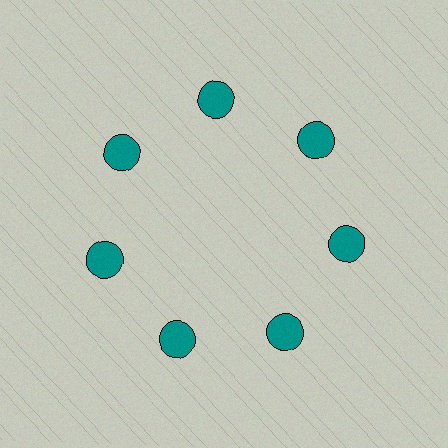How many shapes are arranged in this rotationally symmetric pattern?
There are 7 shapes, arranged in 7 groups of 1.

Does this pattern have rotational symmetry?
Yes, this pattern has 7-fold rotational symmetry. It looks the same after rotating 51 degrees around the center.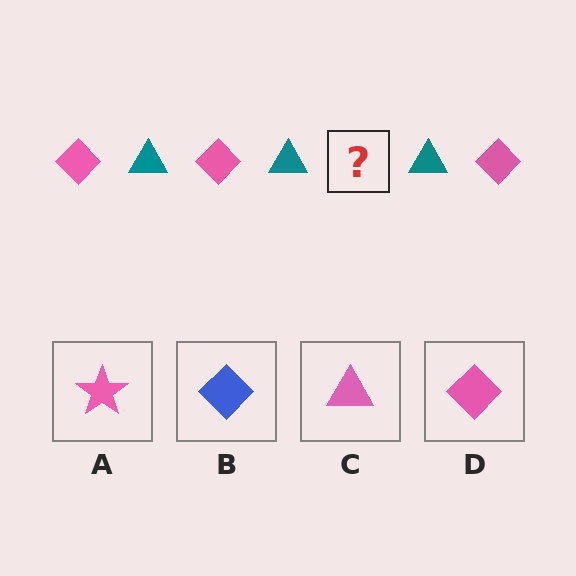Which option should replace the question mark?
Option D.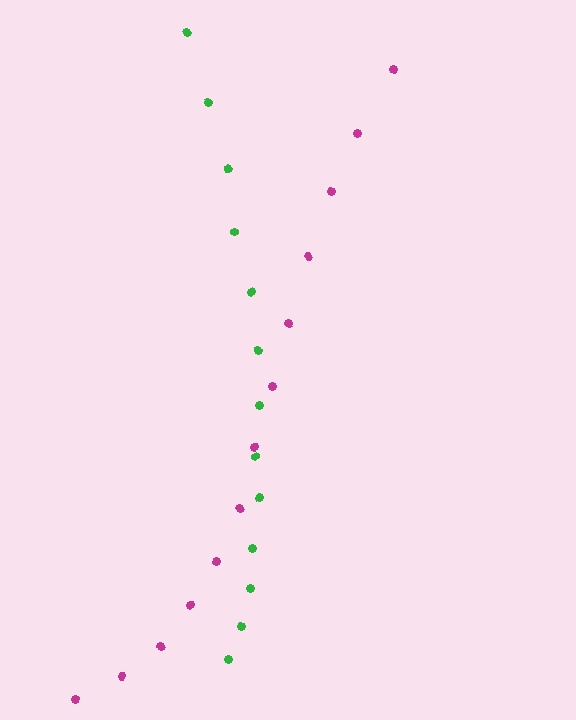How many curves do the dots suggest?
There are 2 distinct paths.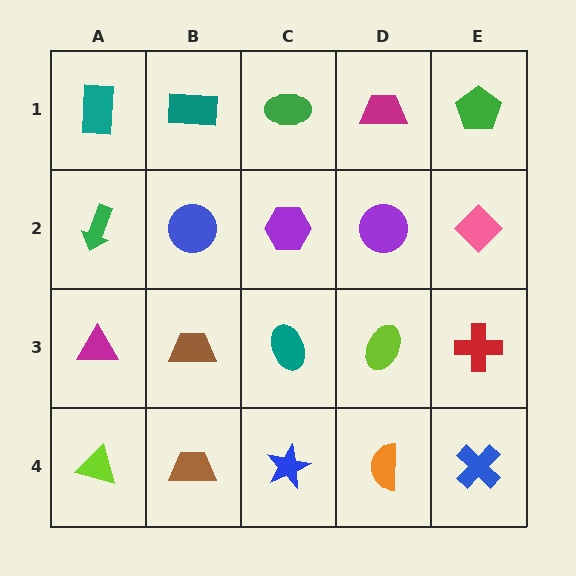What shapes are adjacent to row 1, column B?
A blue circle (row 2, column B), a teal rectangle (row 1, column A), a green ellipse (row 1, column C).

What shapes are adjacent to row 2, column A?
A teal rectangle (row 1, column A), a magenta triangle (row 3, column A), a blue circle (row 2, column B).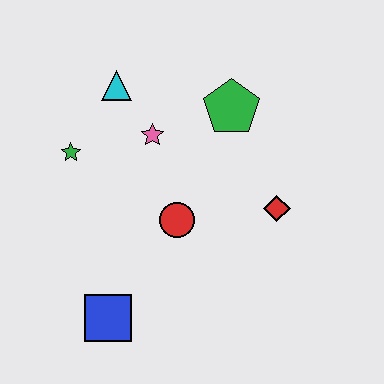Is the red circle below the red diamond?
Yes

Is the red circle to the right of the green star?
Yes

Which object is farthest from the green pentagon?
The blue square is farthest from the green pentagon.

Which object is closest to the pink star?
The cyan triangle is closest to the pink star.